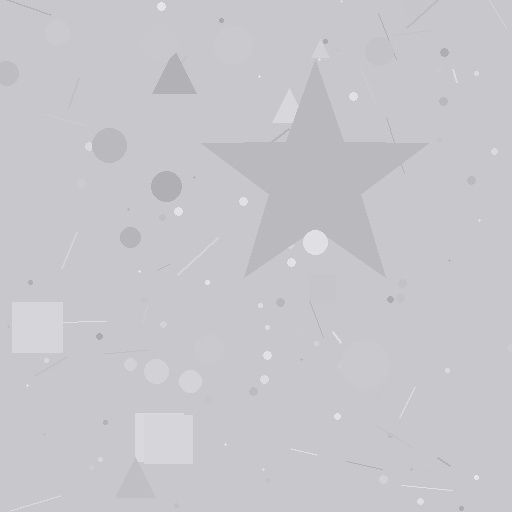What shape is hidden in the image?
A star is hidden in the image.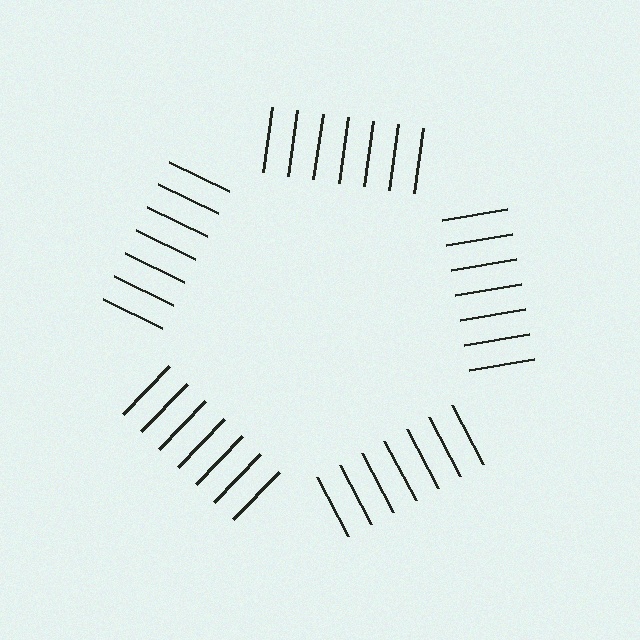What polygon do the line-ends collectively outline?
An illusory pentagon — the line segments terminate on its edges but no continuous stroke is drawn.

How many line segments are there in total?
35 — 7 along each of the 5 edges.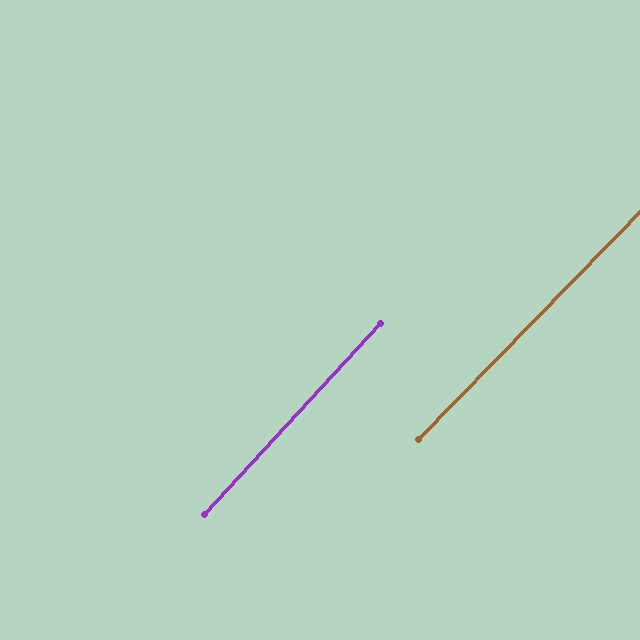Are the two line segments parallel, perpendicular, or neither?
Parallel — their directions differ by only 1.4°.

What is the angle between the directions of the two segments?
Approximately 1 degree.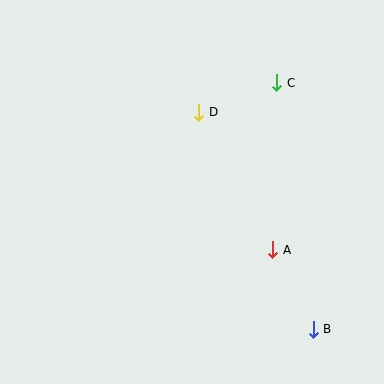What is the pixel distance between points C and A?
The distance between C and A is 167 pixels.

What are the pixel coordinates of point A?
Point A is at (273, 250).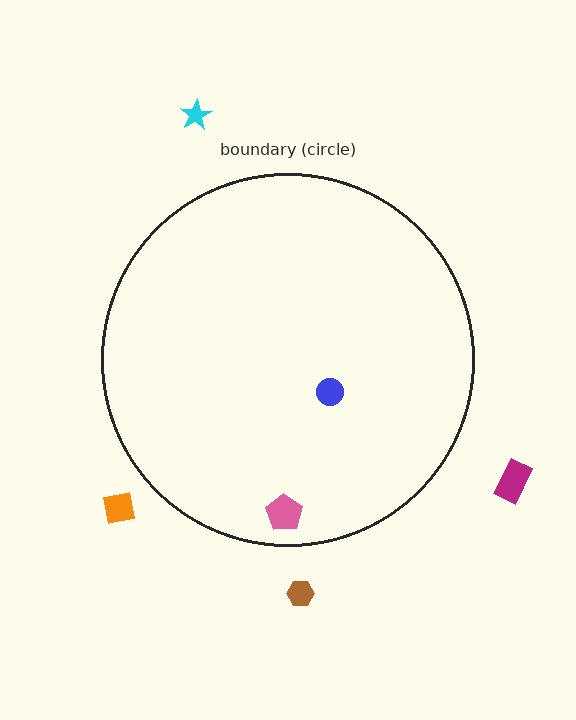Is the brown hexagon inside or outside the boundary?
Outside.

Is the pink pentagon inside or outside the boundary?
Inside.